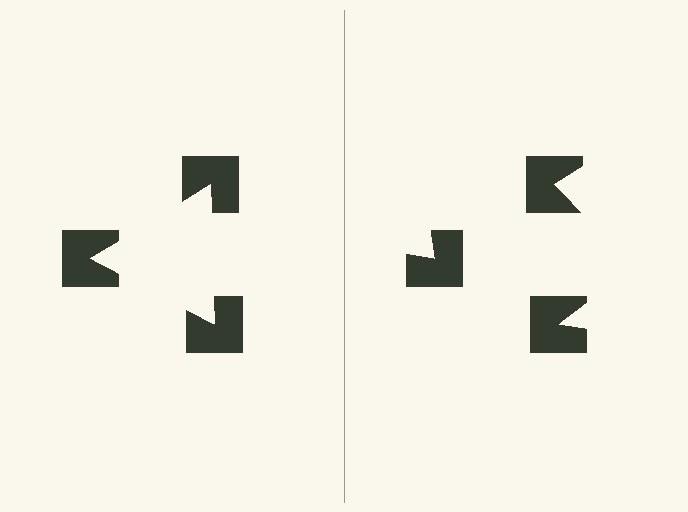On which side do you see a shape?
An illusory triangle appears on the left side. On the right side the wedge cuts are rotated, so no coherent shape forms.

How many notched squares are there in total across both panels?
6 — 3 on each side.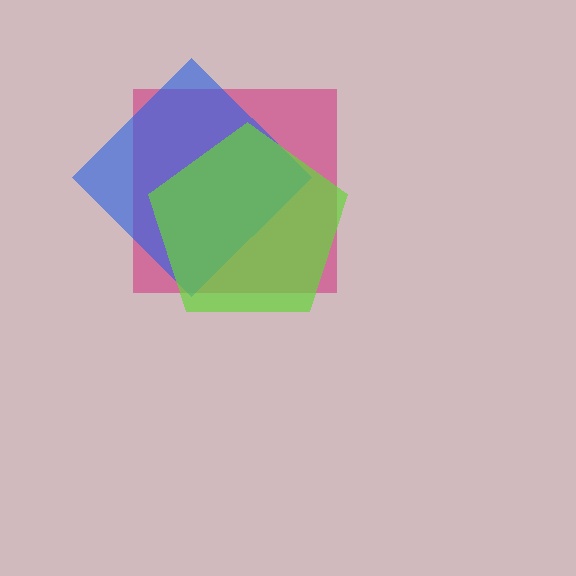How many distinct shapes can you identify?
There are 3 distinct shapes: a magenta square, a blue diamond, a lime pentagon.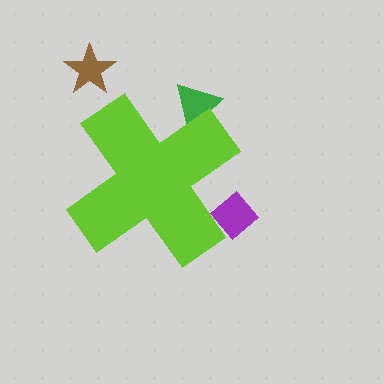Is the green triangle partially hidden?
Yes, the green triangle is partially hidden behind the lime cross.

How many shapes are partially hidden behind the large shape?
2 shapes are partially hidden.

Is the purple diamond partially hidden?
Yes, the purple diamond is partially hidden behind the lime cross.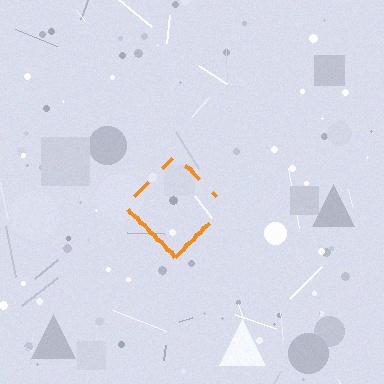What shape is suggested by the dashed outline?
The dashed outline suggests a diamond.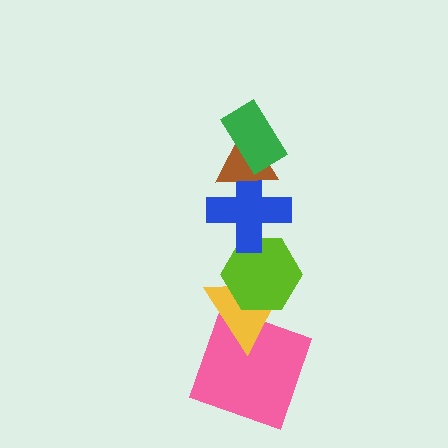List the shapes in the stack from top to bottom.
From top to bottom: the green rectangle, the brown triangle, the blue cross, the lime hexagon, the yellow triangle, the pink square.